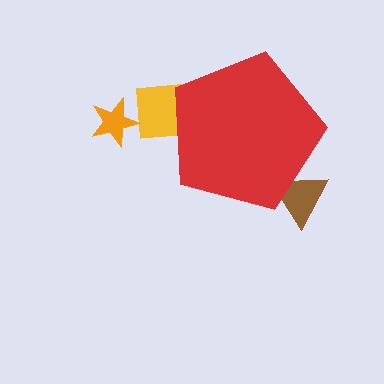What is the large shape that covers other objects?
A red pentagon.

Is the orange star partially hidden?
No, the orange star is fully visible.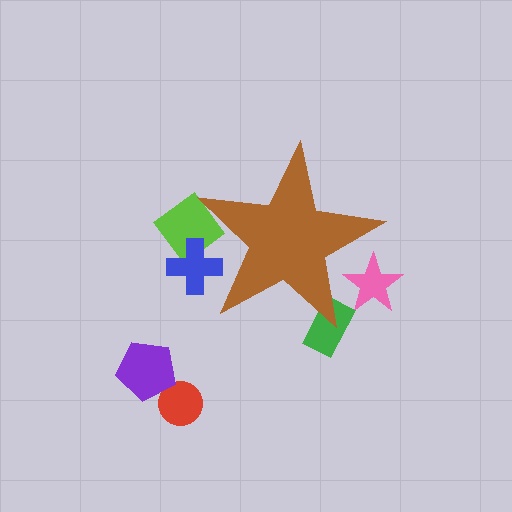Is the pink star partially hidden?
Yes, the pink star is partially hidden behind the brown star.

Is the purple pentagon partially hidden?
No, the purple pentagon is fully visible.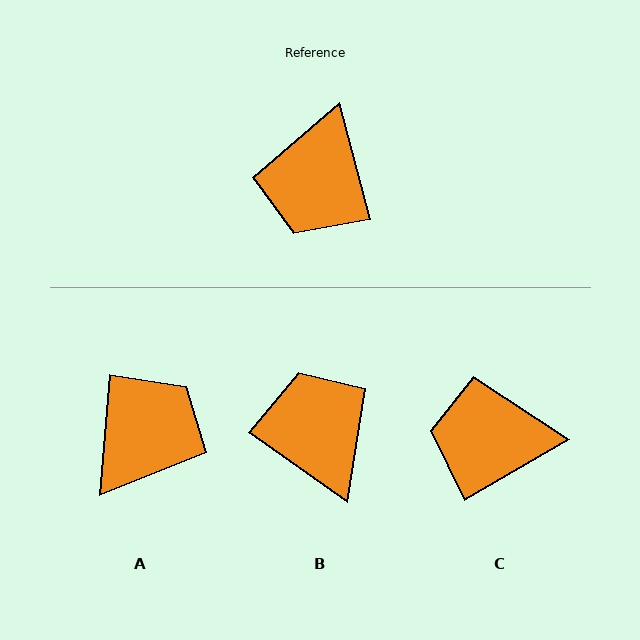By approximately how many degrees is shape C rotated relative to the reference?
Approximately 75 degrees clockwise.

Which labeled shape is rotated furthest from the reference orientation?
A, about 161 degrees away.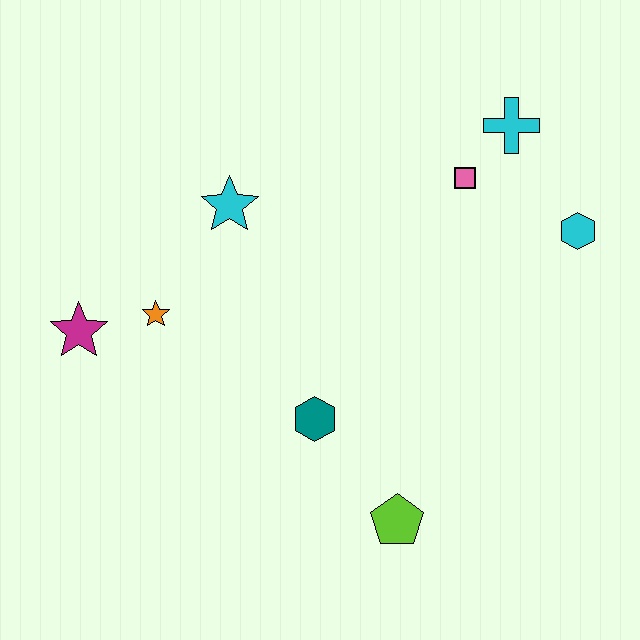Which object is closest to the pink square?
The cyan cross is closest to the pink square.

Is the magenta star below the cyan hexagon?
Yes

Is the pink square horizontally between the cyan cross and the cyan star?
Yes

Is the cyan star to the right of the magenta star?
Yes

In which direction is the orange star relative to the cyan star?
The orange star is below the cyan star.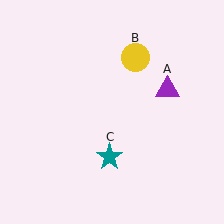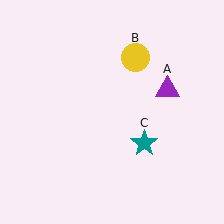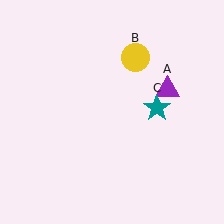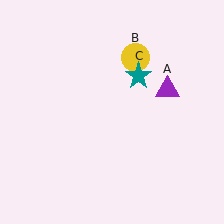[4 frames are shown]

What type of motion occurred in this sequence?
The teal star (object C) rotated counterclockwise around the center of the scene.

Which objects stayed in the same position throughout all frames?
Purple triangle (object A) and yellow circle (object B) remained stationary.